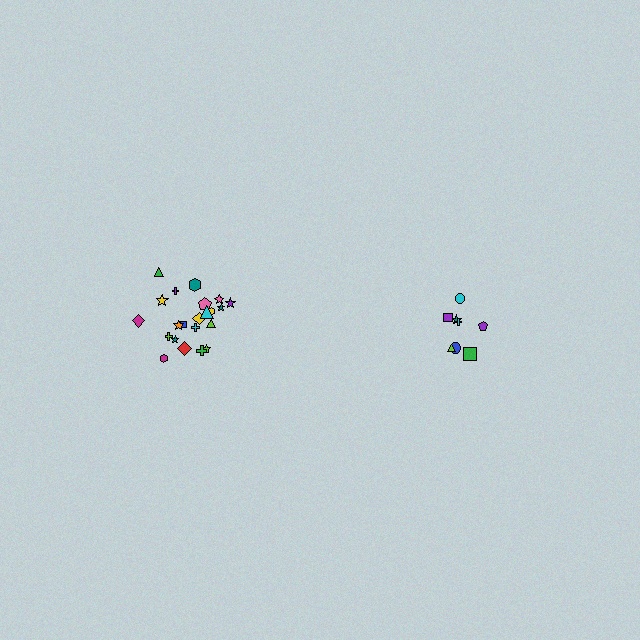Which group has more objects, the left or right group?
The left group.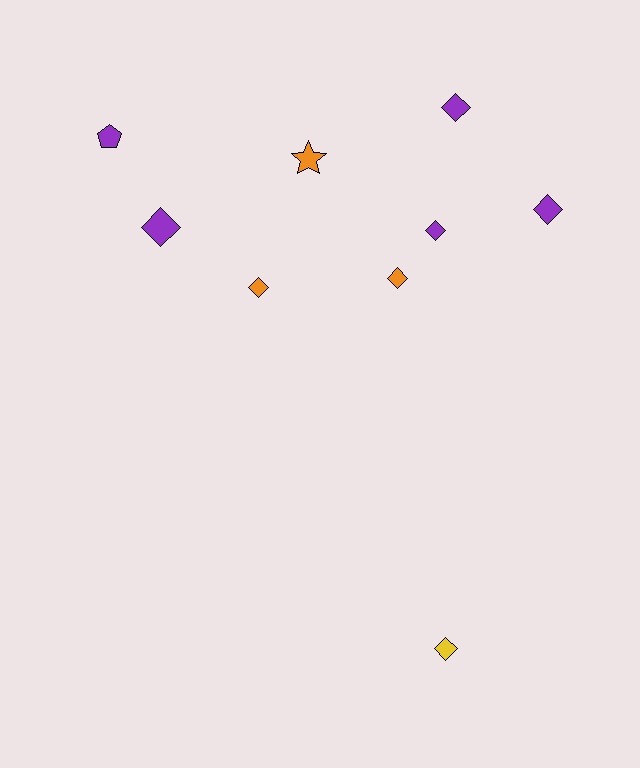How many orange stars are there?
There is 1 orange star.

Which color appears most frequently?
Purple, with 5 objects.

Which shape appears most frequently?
Diamond, with 7 objects.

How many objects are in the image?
There are 9 objects.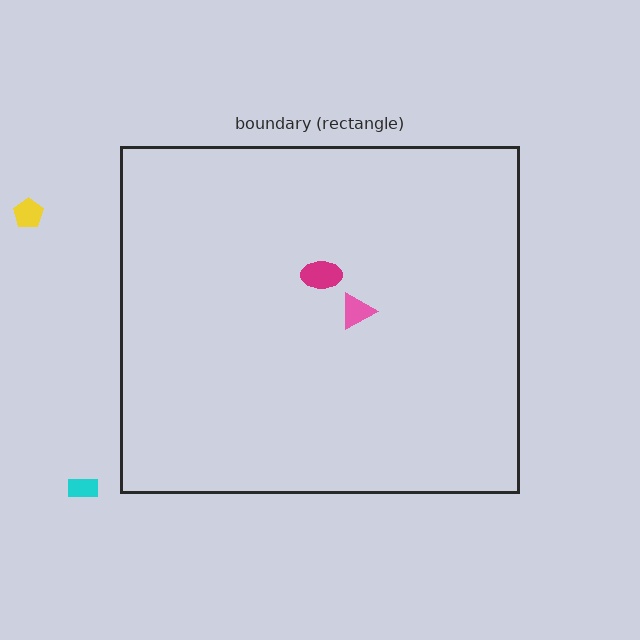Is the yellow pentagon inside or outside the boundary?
Outside.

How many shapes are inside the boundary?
2 inside, 2 outside.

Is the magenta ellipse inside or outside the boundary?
Inside.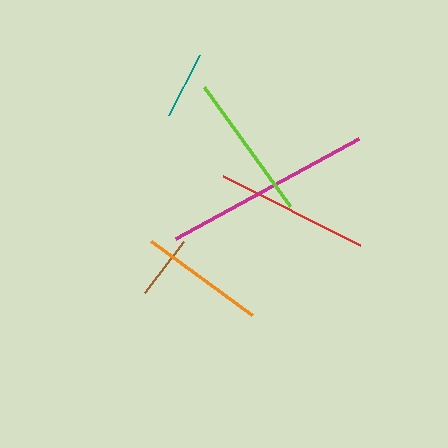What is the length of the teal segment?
The teal segment is approximately 67 pixels long.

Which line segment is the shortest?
The brown line is the shortest at approximately 64 pixels.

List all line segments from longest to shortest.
From longest to shortest: magenta, red, lime, orange, teal, brown.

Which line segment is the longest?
The magenta line is the longest at approximately 208 pixels.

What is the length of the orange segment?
The orange segment is approximately 125 pixels long.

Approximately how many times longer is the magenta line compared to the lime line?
The magenta line is approximately 1.4 times the length of the lime line.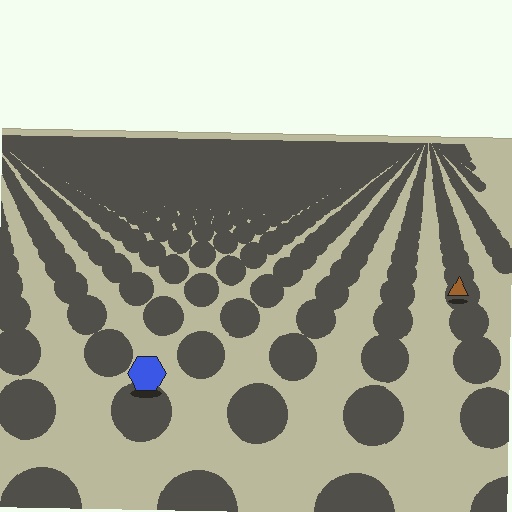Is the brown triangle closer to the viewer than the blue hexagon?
No. The blue hexagon is closer — you can tell from the texture gradient: the ground texture is coarser near it.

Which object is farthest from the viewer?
The brown triangle is farthest from the viewer. It appears smaller and the ground texture around it is denser.